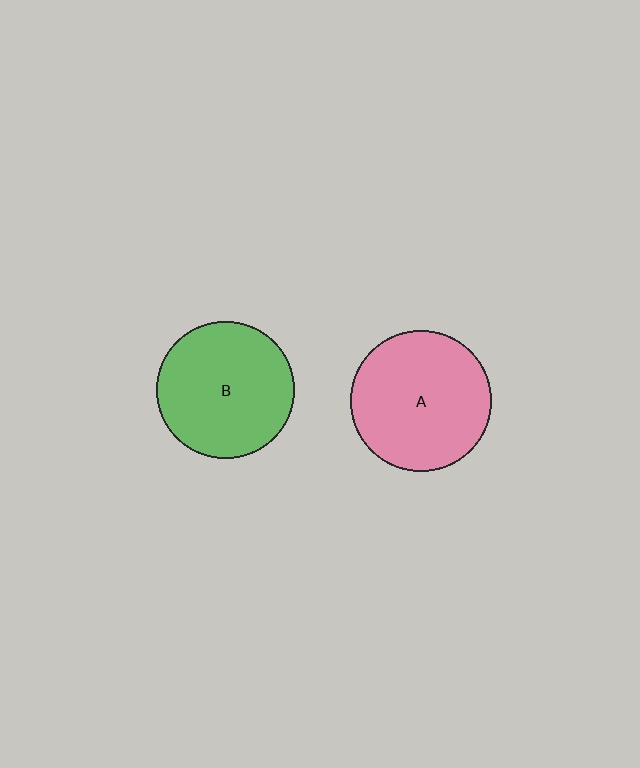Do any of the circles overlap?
No, none of the circles overlap.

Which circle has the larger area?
Circle A (pink).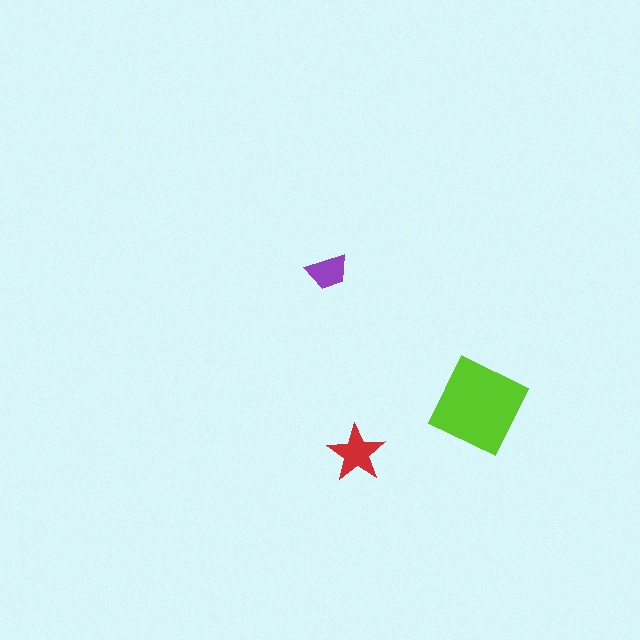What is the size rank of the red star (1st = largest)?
2nd.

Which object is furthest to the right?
The lime square is rightmost.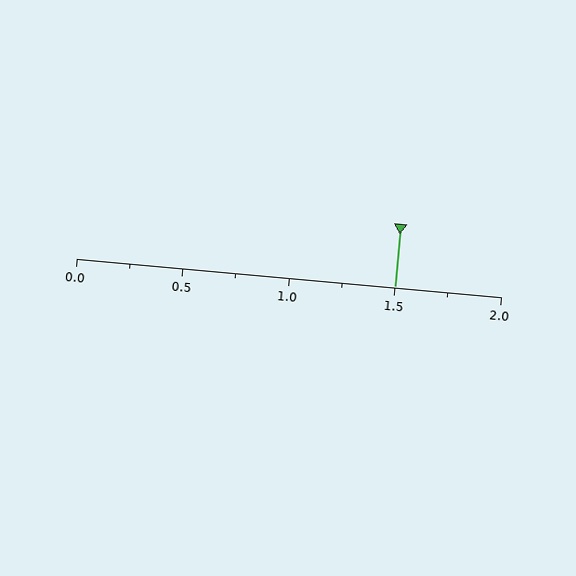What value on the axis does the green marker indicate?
The marker indicates approximately 1.5.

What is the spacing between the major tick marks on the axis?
The major ticks are spaced 0.5 apart.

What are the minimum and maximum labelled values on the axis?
The axis runs from 0.0 to 2.0.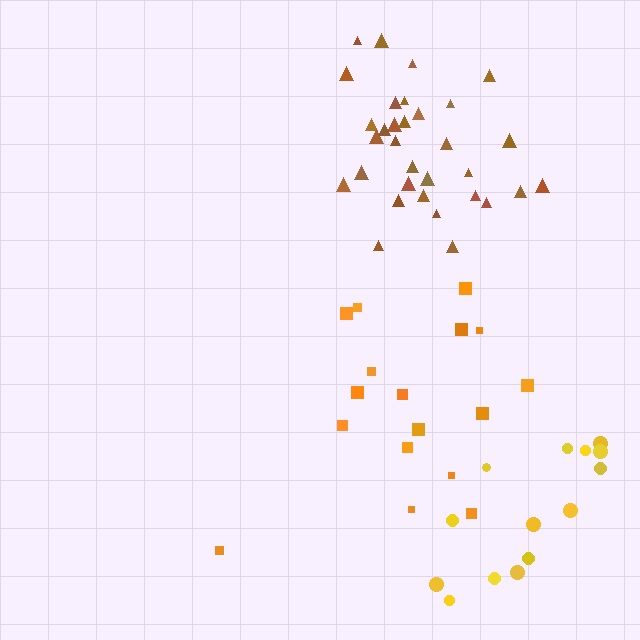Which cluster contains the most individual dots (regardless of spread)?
Brown (32).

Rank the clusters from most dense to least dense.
brown, yellow, orange.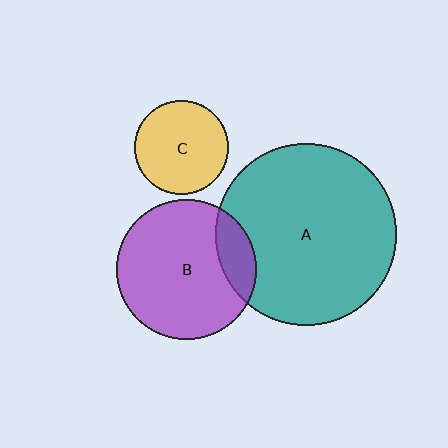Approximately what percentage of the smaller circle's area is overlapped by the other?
Approximately 15%.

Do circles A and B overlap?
Yes.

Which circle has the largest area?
Circle A (teal).